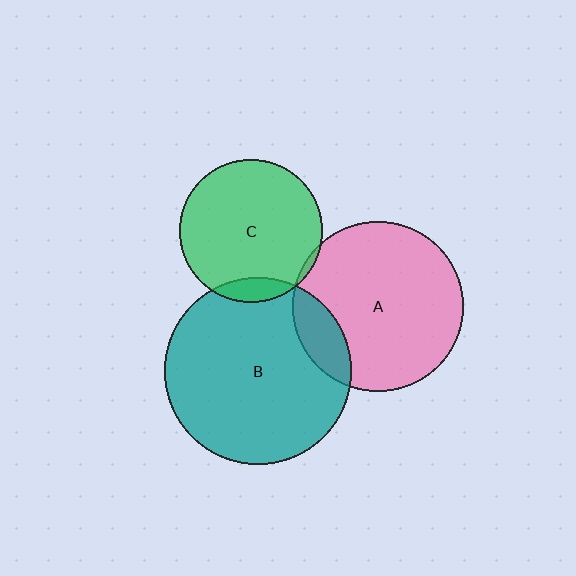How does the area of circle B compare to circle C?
Approximately 1.7 times.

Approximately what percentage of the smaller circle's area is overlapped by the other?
Approximately 5%.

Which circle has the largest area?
Circle B (teal).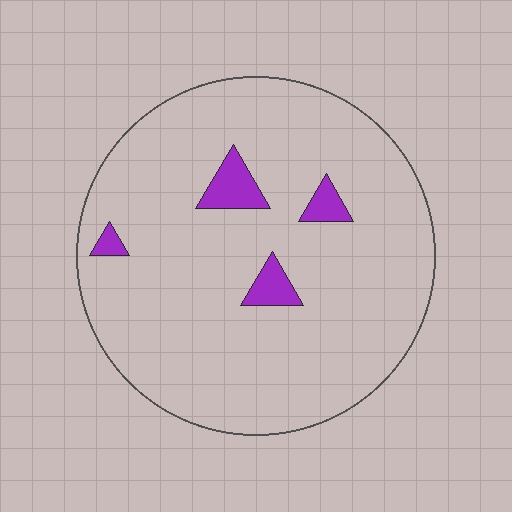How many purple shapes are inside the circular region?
4.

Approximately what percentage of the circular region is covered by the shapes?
Approximately 5%.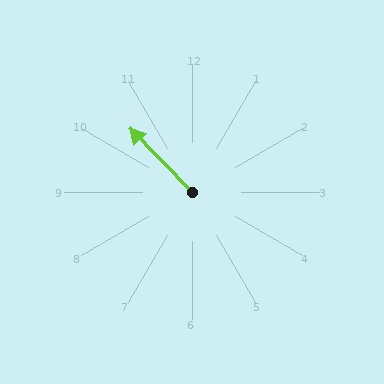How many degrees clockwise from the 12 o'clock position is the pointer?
Approximately 315 degrees.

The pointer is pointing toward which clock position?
Roughly 11 o'clock.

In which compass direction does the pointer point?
Northwest.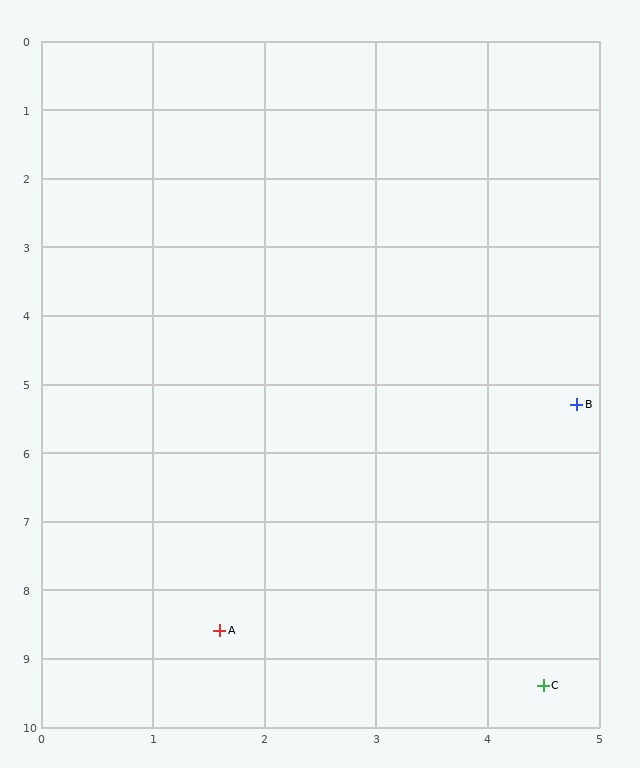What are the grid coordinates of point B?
Point B is at approximately (4.8, 5.3).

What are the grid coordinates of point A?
Point A is at approximately (1.6, 8.6).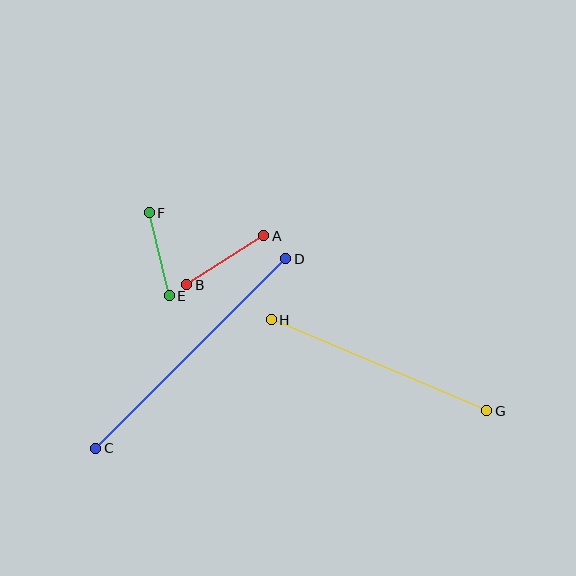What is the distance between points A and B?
The distance is approximately 91 pixels.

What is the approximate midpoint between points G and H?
The midpoint is at approximately (379, 365) pixels.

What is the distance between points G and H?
The distance is approximately 234 pixels.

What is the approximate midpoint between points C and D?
The midpoint is at approximately (191, 353) pixels.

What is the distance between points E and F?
The distance is approximately 86 pixels.